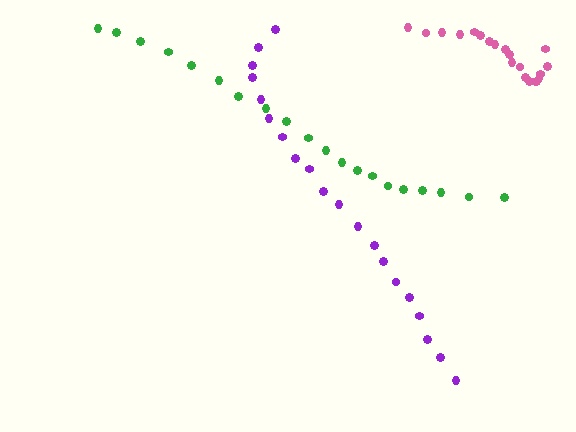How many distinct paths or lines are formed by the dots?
There are 3 distinct paths.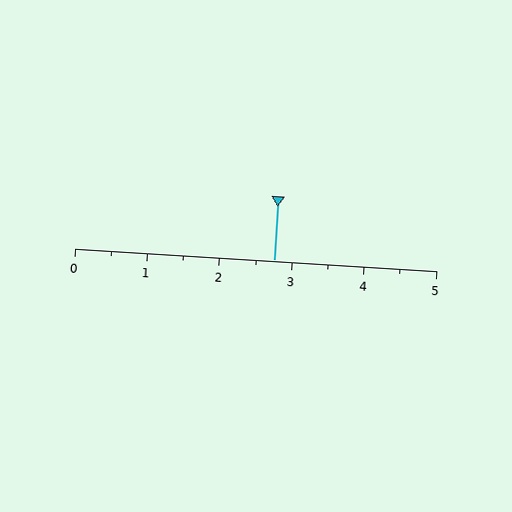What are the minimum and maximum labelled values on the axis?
The axis runs from 0 to 5.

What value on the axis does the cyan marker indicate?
The marker indicates approximately 2.8.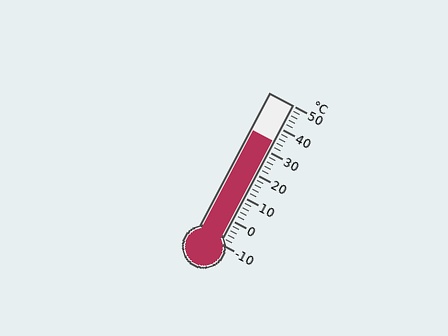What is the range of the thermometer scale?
The thermometer scale ranges from -10°C to 50°C.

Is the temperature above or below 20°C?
The temperature is above 20°C.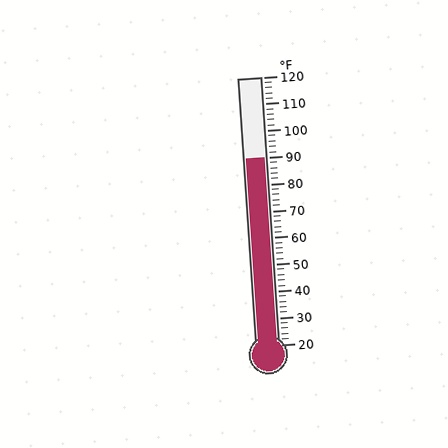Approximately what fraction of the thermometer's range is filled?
The thermometer is filled to approximately 70% of its range.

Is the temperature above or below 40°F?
The temperature is above 40°F.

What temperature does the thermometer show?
The thermometer shows approximately 90°F.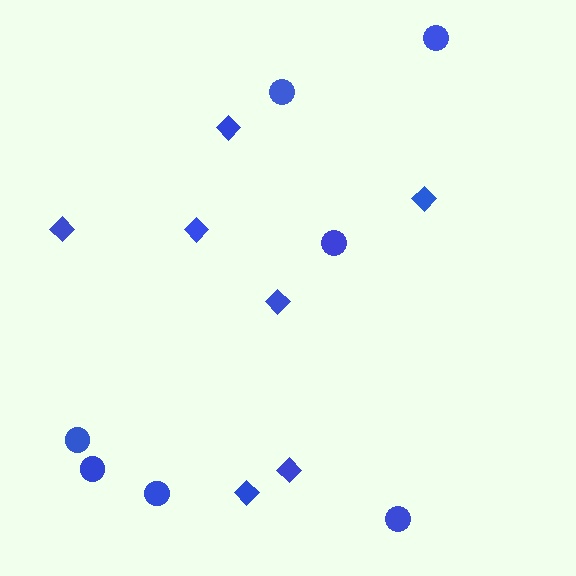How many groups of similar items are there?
There are 2 groups: one group of circles (7) and one group of diamonds (7).